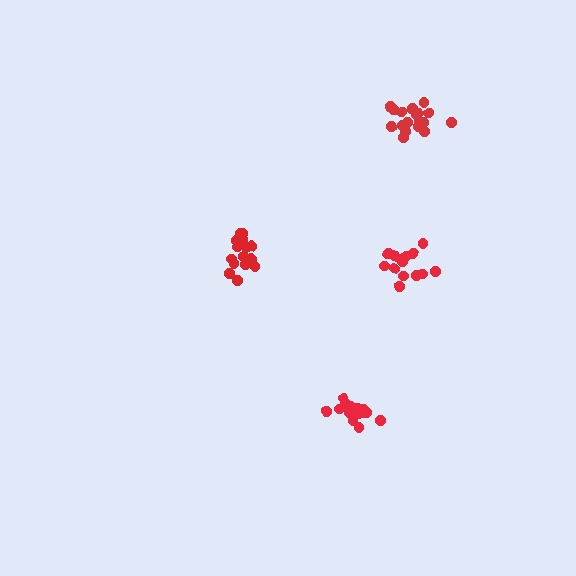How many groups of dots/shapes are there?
There are 4 groups.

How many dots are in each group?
Group 1: 18 dots, Group 2: 18 dots, Group 3: 15 dots, Group 4: 13 dots (64 total).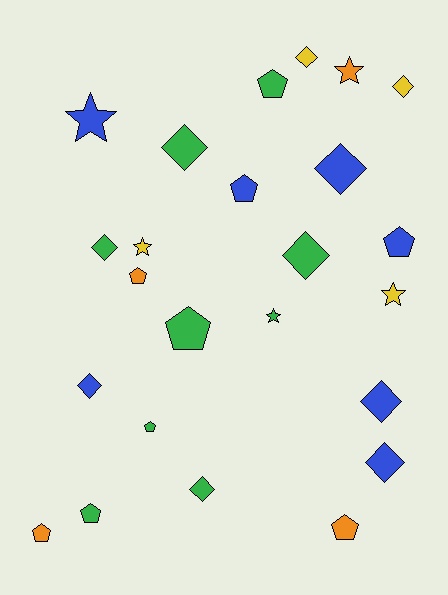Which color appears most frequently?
Green, with 9 objects.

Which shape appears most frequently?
Diamond, with 10 objects.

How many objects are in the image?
There are 24 objects.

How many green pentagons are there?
There are 4 green pentagons.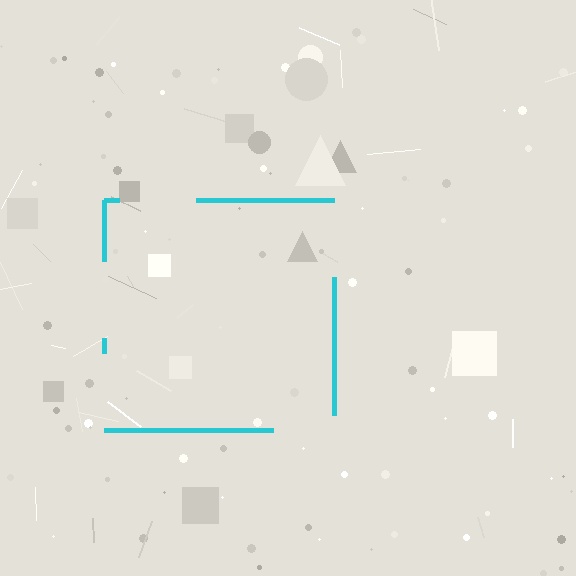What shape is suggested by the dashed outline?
The dashed outline suggests a square.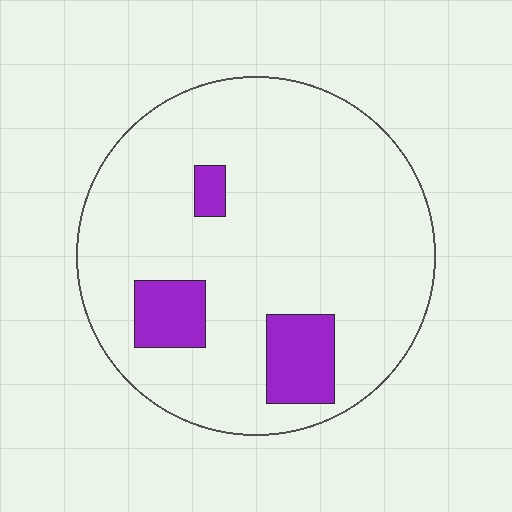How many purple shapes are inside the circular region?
3.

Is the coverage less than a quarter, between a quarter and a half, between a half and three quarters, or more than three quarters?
Less than a quarter.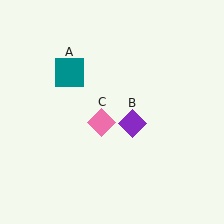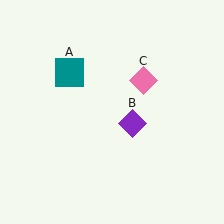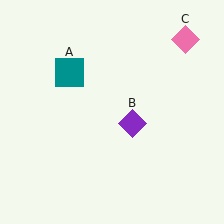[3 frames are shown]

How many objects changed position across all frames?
1 object changed position: pink diamond (object C).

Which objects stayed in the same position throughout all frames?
Teal square (object A) and purple diamond (object B) remained stationary.